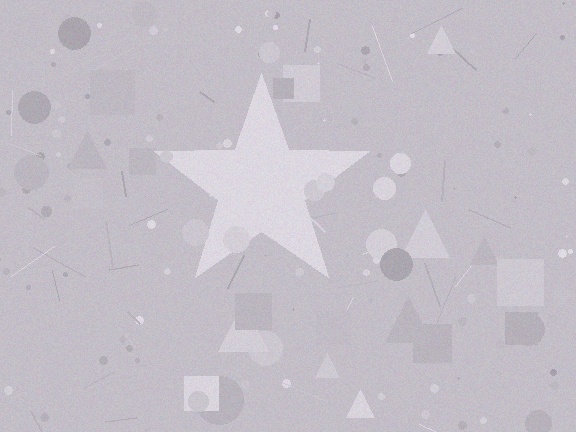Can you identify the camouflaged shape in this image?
The camouflaged shape is a star.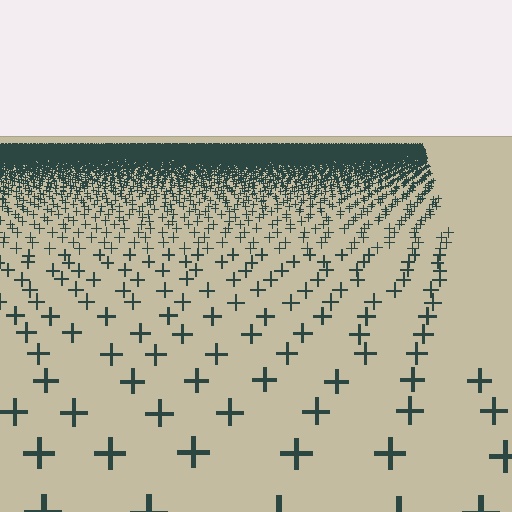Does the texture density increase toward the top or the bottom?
Density increases toward the top.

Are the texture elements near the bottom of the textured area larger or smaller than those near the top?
Larger. Near the bottom, elements are closer to the viewer and appear at a bigger on-screen size.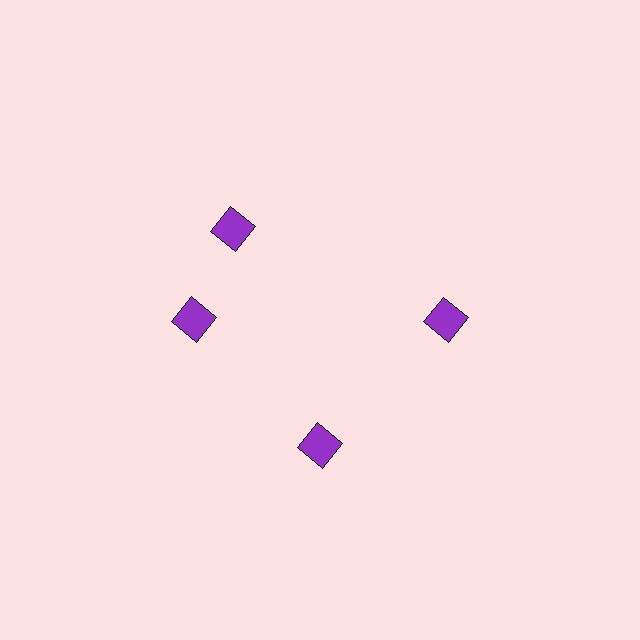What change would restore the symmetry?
The symmetry would be restored by rotating it back into even spacing with its neighbors so that all 4 diamonds sit at equal angles and equal distance from the center.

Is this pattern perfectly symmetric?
No. The 4 purple diamonds are arranged in a ring, but one element near the 12 o'clock position is rotated out of alignment along the ring, breaking the 4-fold rotational symmetry.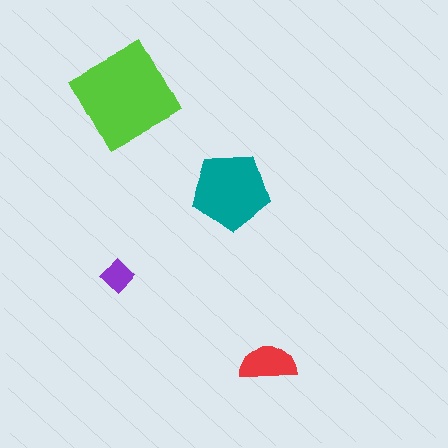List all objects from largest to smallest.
The lime square, the teal pentagon, the red semicircle, the purple diamond.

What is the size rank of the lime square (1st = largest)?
1st.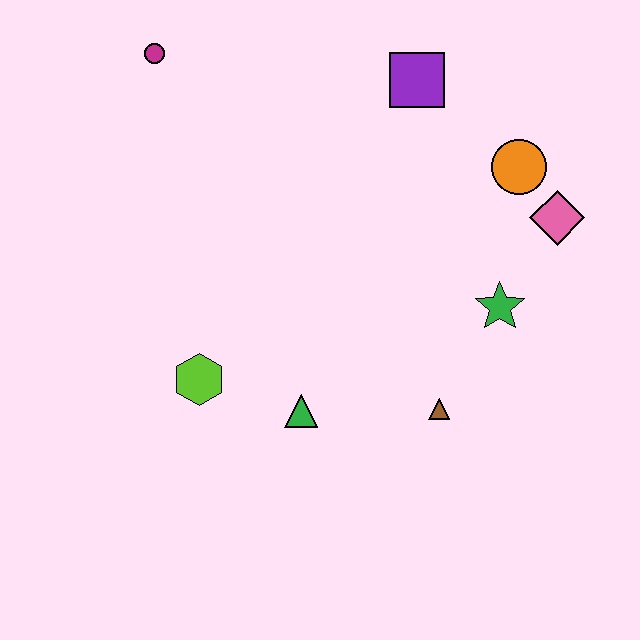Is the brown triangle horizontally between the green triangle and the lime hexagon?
No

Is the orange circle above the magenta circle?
No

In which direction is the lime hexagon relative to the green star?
The lime hexagon is to the left of the green star.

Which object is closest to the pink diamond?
The orange circle is closest to the pink diamond.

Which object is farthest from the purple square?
The lime hexagon is farthest from the purple square.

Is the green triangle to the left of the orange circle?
Yes